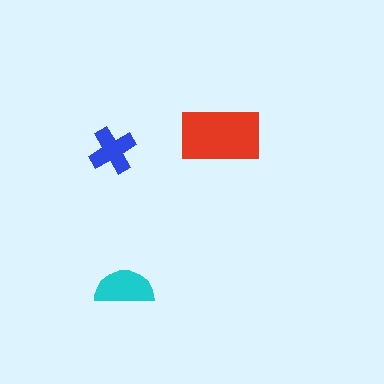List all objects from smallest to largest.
The blue cross, the cyan semicircle, the red rectangle.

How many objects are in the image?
There are 3 objects in the image.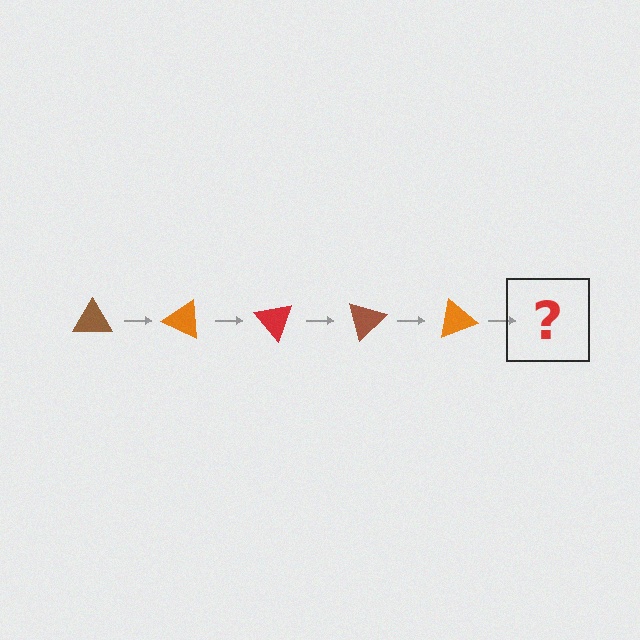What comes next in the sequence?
The next element should be a red triangle, rotated 125 degrees from the start.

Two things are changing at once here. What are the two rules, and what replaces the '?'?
The two rules are that it rotates 25 degrees each step and the color cycles through brown, orange, and red. The '?' should be a red triangle, rotated 125 degrees from the start.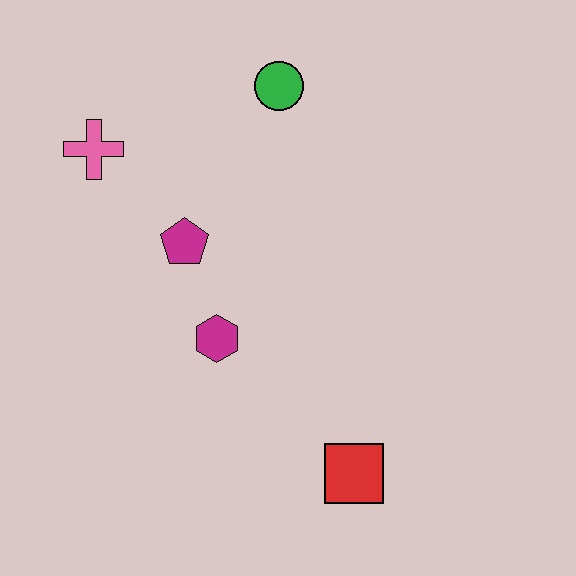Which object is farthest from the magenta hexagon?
The green circle is farthest from the magenta hexagon.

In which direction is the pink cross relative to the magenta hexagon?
The pink cross is above the magenta hexagon.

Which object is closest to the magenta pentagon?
The magenta hexagon is closest to the magenta pentagon.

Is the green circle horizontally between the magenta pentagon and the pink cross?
No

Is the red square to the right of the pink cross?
Yes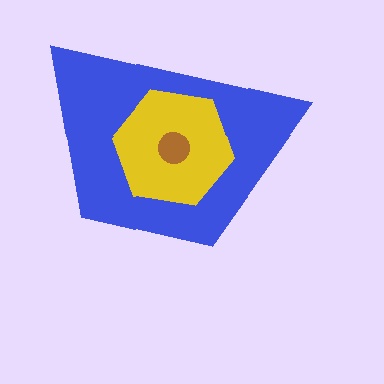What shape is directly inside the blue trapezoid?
The yellow hexagon.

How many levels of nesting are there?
3.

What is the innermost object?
The brown circle.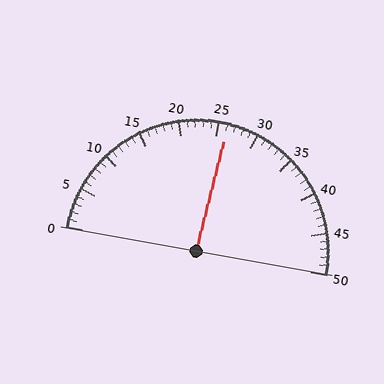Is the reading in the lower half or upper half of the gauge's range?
The reading is in the upper half of the range (0 to 50).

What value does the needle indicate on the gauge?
The needle indicates approximately 26.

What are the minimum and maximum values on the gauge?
The gauge ranges from 0 to 50.